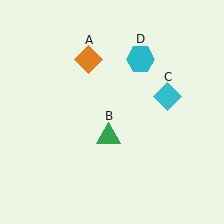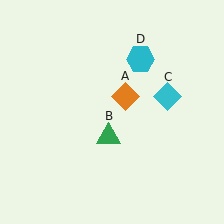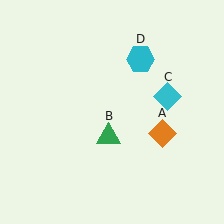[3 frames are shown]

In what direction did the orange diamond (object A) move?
The orange diamond (object A) moved down and to the right.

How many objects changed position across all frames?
1 object changed position: orange diamond (object A).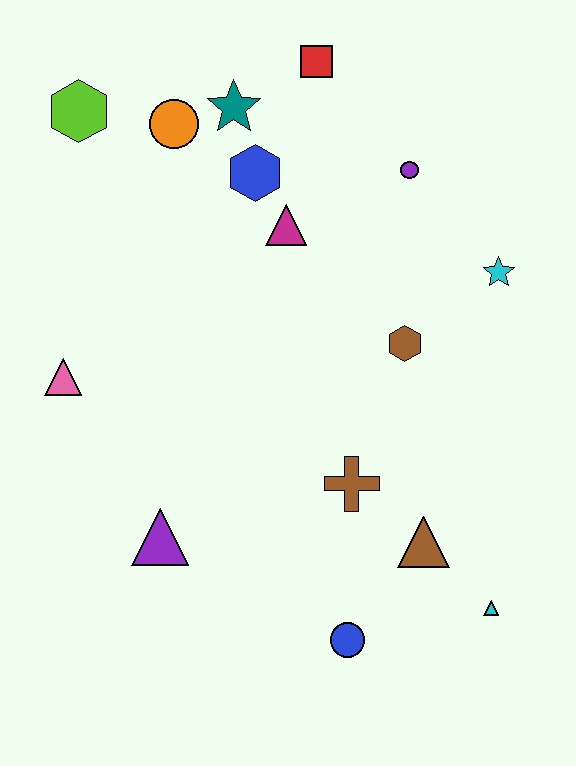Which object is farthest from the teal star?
The cyan triangle is farthest from the teal star.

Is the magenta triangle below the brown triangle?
No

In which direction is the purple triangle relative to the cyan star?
The purple triangle is to the left of the cyan star.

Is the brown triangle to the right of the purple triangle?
Yes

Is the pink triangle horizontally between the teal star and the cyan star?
No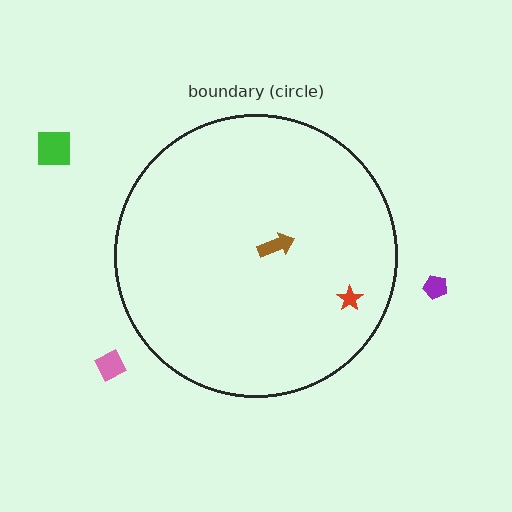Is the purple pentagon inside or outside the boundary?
Outside.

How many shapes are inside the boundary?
2 inside, 3 outside.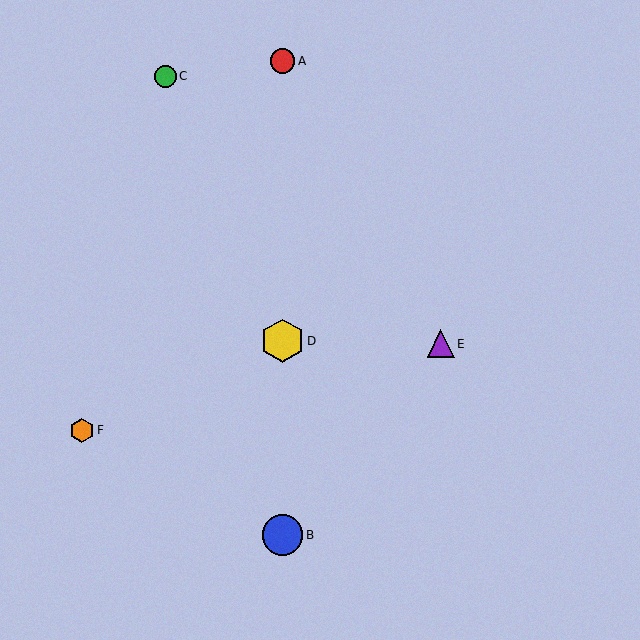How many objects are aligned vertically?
3 objects (A, B, D) are aligned vertically.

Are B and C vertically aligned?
No, B is at x≈282 and C is at x≈165.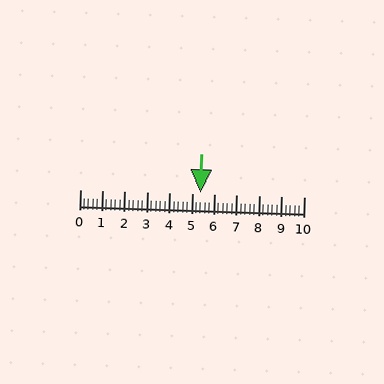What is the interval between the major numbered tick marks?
The major tick marks are spaced 1 units apart.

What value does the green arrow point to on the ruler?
The green arrow points to approximately 5.4.